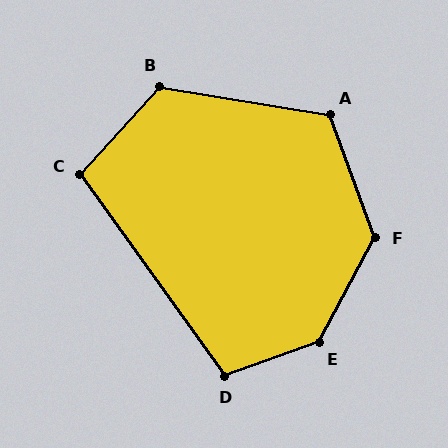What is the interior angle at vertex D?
Approximately 106 degrees (obtuse).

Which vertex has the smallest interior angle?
C, at approximately 102 degrees.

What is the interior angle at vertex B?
Approximately 122 degrees (obtuse).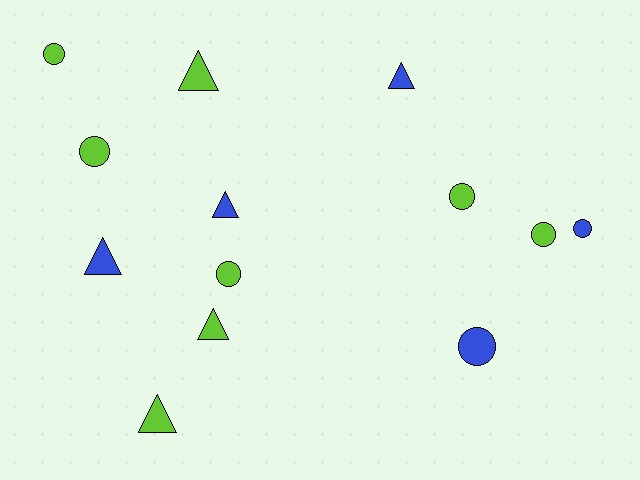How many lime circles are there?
There are 5 lime circles.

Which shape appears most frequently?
Circle, with 7 objects.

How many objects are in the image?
There are 13 objects.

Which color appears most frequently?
Lime, with 8 objects.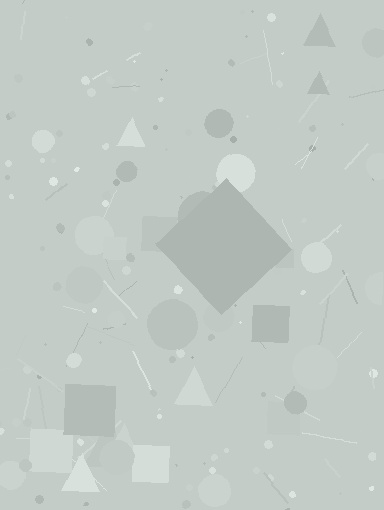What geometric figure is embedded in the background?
A diamond is embedded in the background.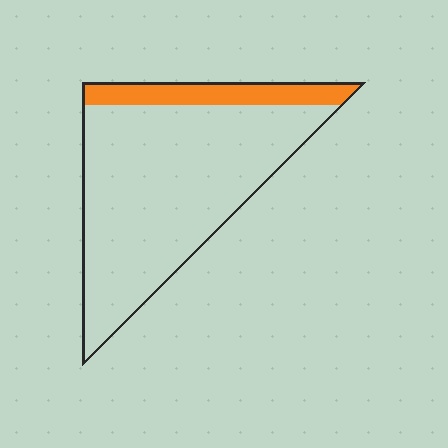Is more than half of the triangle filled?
No.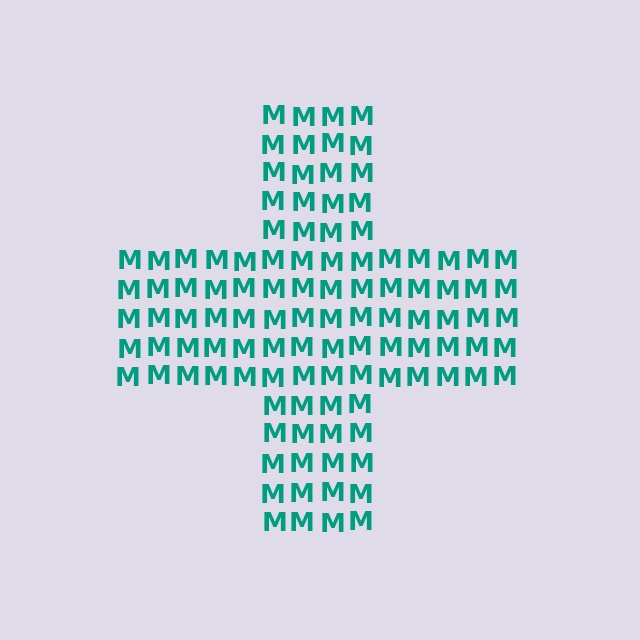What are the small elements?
The small elements are letter M's.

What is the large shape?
The large shape is a cross.